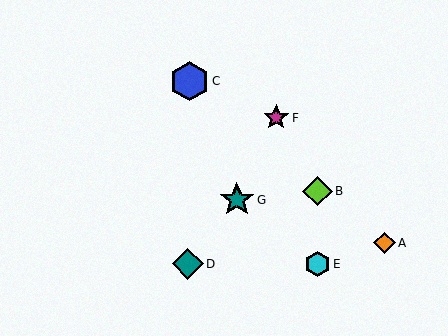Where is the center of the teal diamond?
The center of the teal diamond is at (188, 264).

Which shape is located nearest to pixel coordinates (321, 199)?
The lime diamond (labeled B) at (317, 191) is nearest to that location.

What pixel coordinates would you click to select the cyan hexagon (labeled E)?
Click at (318, 264) to select the cyan hexagon E.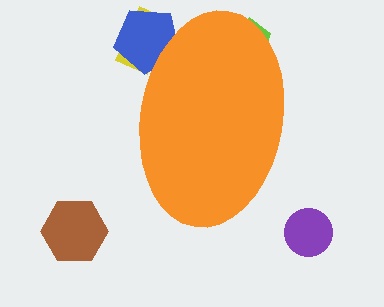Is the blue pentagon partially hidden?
Yes, the blue pentagon is partially hidden behind the orange ellipse.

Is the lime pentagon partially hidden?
Yes, the lime pentagon is partially hidden behind the orange ellipse.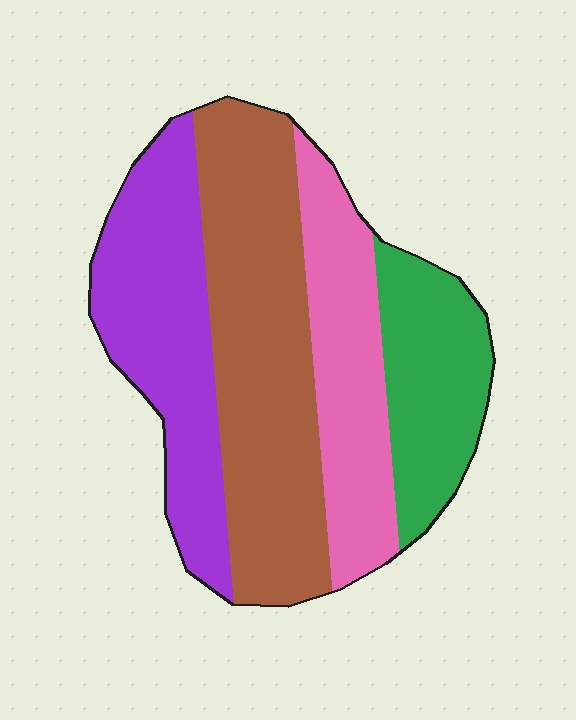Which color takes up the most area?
Brown, at roughly 35%.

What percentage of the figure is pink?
Pink covers about 20% of the figure.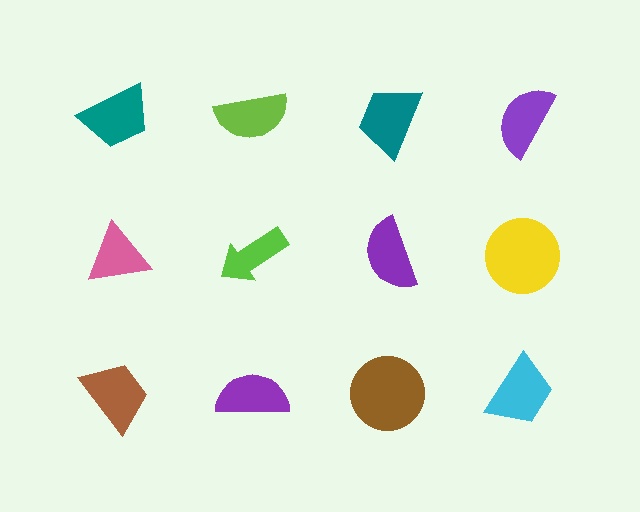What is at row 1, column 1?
A teal trapezoid.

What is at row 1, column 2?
A lime semicircle.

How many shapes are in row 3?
4 shapes.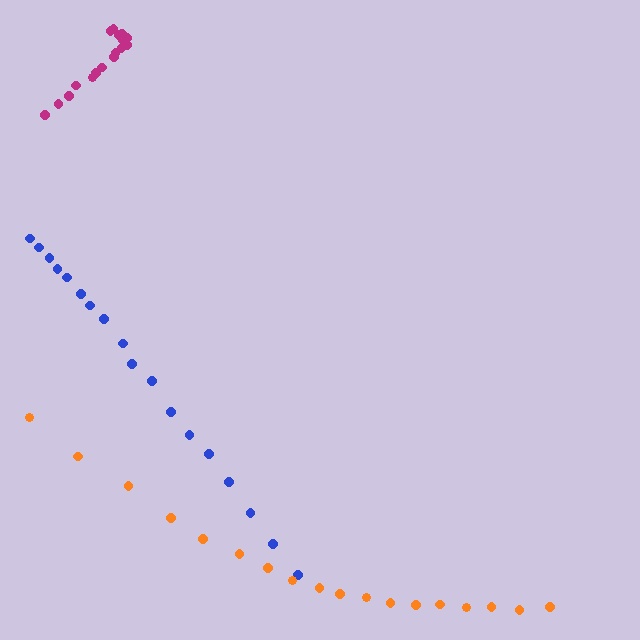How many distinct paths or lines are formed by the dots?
There are 3 distinct paths.